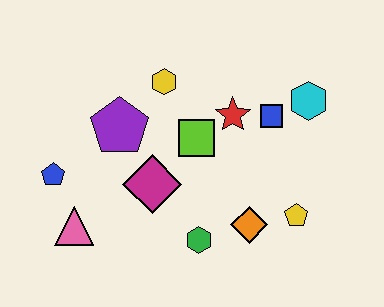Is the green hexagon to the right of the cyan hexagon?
No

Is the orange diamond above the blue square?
No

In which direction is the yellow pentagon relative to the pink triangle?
The yellow pentagon is to the right of the pink triangle.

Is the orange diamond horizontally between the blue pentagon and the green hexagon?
No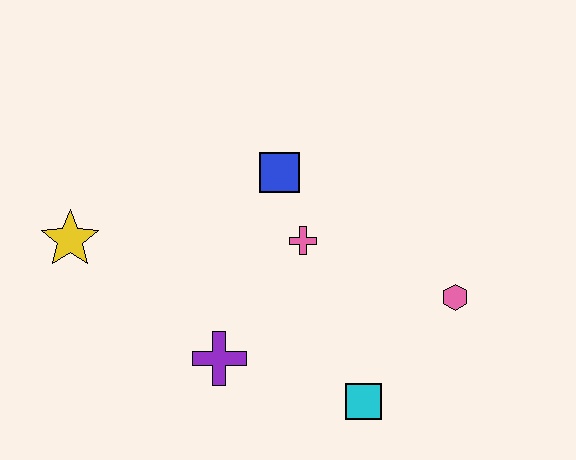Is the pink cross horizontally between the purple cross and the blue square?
No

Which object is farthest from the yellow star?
The pink hexagon is farthest from the yellow star.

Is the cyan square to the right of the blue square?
Yes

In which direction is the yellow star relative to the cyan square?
The yellow star is to the left of the cyan square.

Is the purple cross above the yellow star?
No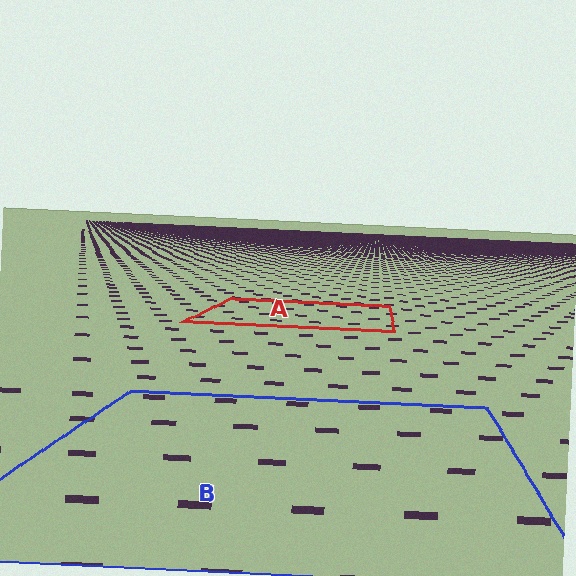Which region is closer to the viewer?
Region B is closer. The texture elements there are larger and more spread out.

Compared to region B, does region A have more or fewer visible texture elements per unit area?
Region A has more texture elements per unit area — they are packed more densely because it is farther away.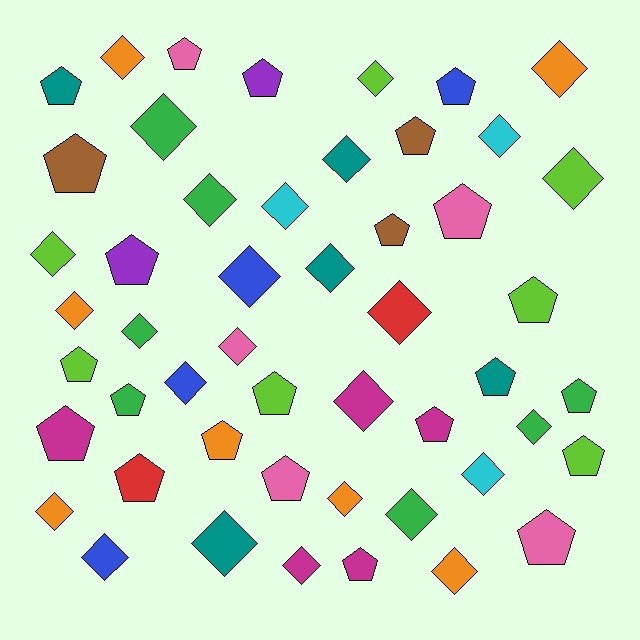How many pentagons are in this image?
There are 23 pentagons.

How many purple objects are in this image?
There are 2 purple objects.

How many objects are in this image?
There are 50 objects.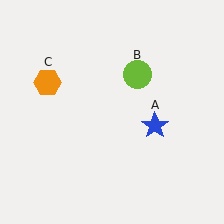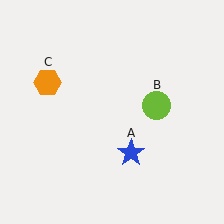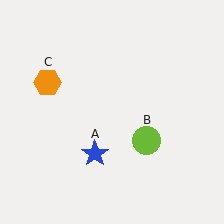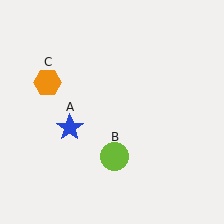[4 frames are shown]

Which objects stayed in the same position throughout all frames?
Orange hexagon (object C) remained stationary.